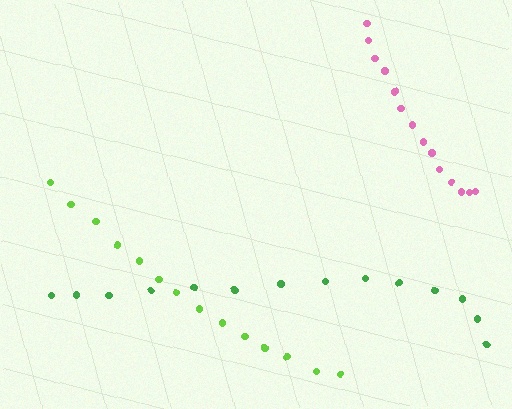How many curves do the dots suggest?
There are 3 distinct paths.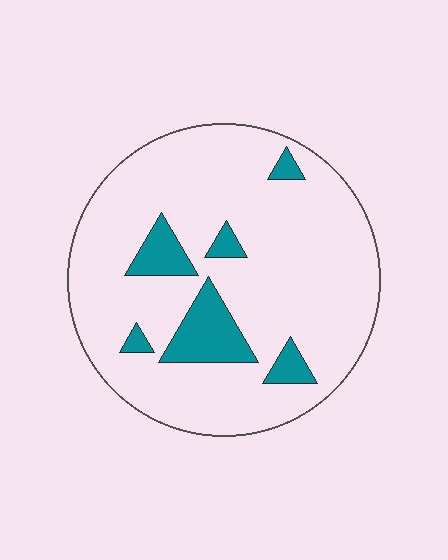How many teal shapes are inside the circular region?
6.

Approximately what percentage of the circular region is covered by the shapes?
Approximately 15%.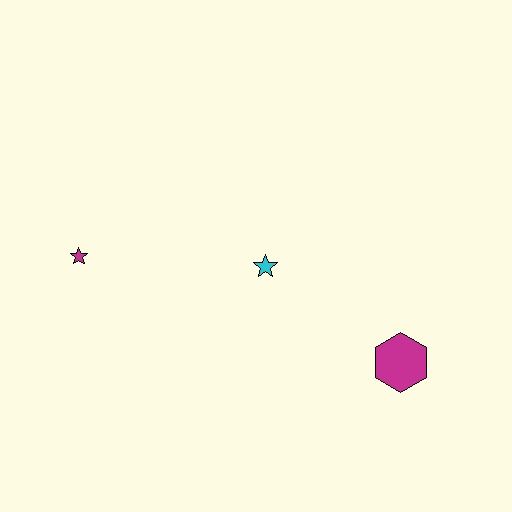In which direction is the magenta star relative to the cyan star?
The magenta star is to the left of the cyan star.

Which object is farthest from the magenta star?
The magenta hexagon is farthest from the magenta star.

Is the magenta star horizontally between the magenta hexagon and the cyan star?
No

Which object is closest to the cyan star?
The magenta hexagon is closest to the cyan star.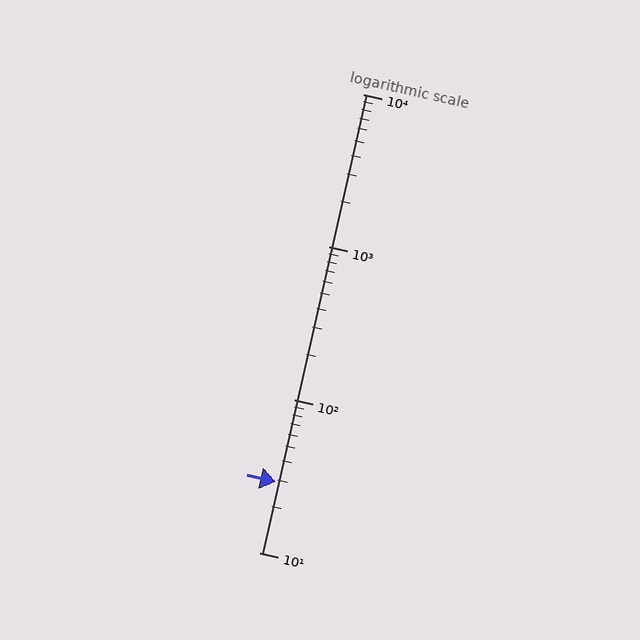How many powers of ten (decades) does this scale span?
The scale spans 3 decades, from 10 to 10000.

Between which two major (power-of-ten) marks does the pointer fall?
The pointer is between 10 and 100.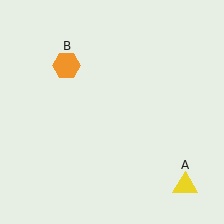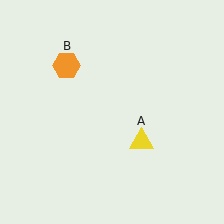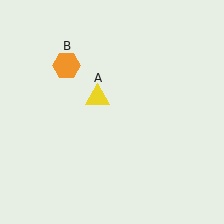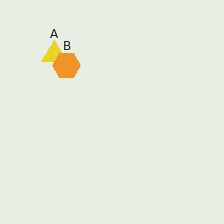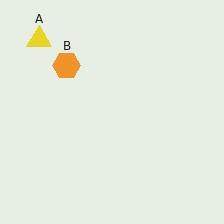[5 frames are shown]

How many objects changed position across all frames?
1 object changed position: yellow triangle (object A).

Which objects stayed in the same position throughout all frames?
Orange hexagon (object B) remained stationary.